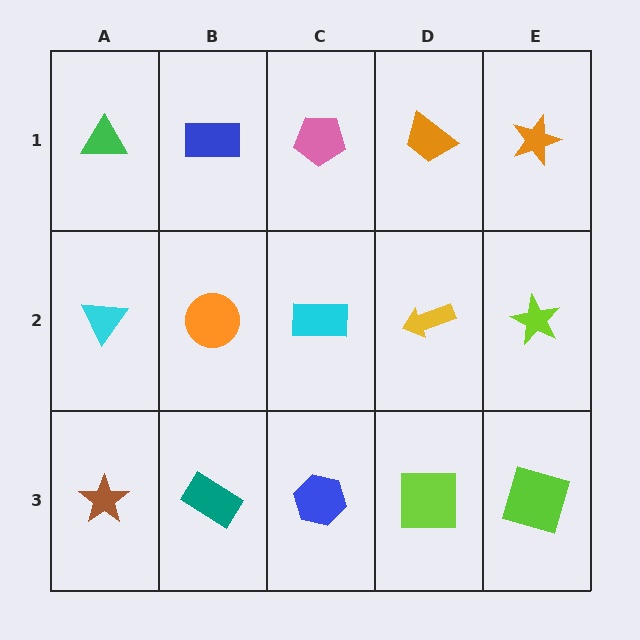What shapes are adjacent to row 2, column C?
A pink pentagon (row 1, column C), a blue hexagon (row 3, column C), an orange circle (row 2, column B), a yellow arrow (row 2, column D).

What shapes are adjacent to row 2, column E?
An orange star (row 1, column E), a lime square (row 3, column E), a yellow arrow (row 2, column D).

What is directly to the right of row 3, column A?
A teal rectangle.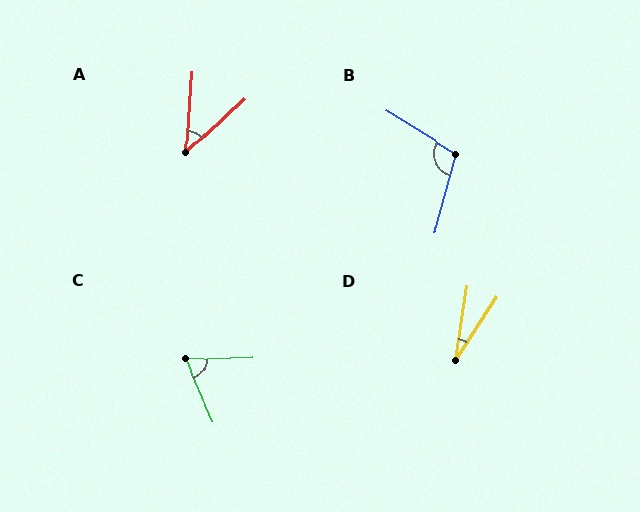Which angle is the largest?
B, at approximately 107 degrees.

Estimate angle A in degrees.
Approximately 43 degrees.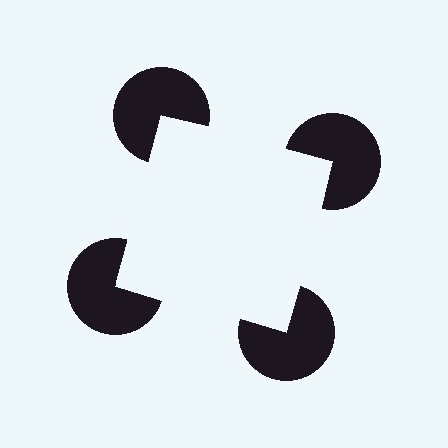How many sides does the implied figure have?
4 sides.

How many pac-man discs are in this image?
There are 4 — one at each vertex of the illusory square.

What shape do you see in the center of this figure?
An illusory square — its edges are inferred from the aligned wedge cuts in the pac-man discs, not physically drawn.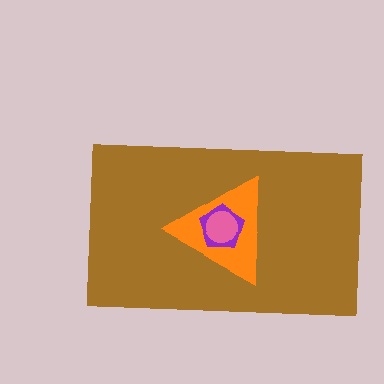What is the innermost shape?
The pink circle.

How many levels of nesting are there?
4.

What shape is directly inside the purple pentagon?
The pink circle.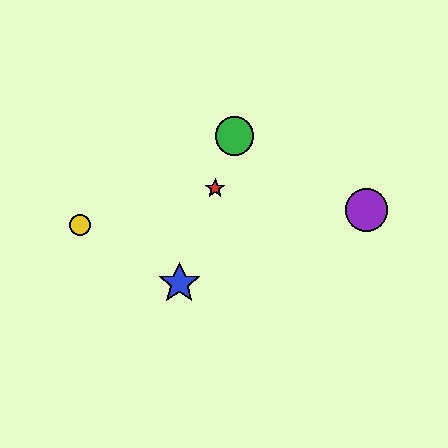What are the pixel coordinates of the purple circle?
The purple circle is at (366, 210).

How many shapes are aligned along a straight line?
3 shapes (the red star, the blue star, the green circle) are aligned along a straight line.